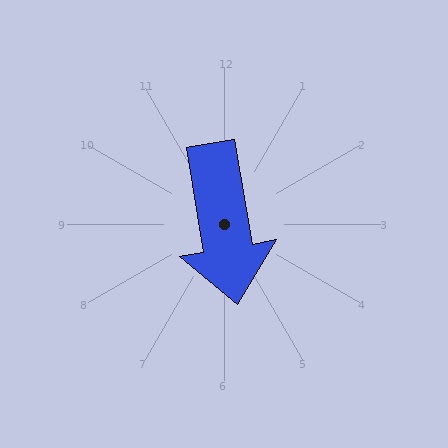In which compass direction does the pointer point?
South.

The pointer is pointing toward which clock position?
Roughly 6 o'clock.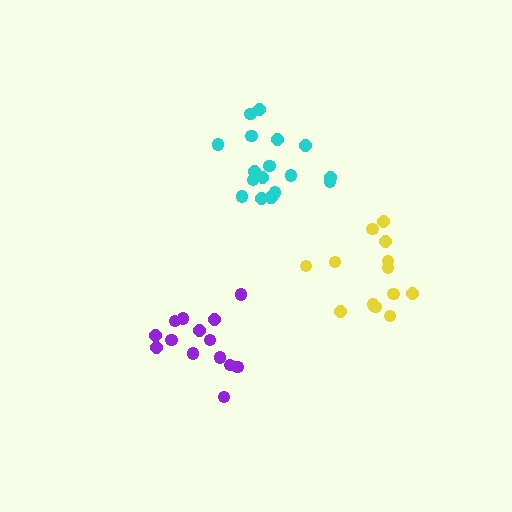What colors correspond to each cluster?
The clusters are colored: cyan, purple, yellow.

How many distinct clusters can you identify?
There are 3 distinct clusters.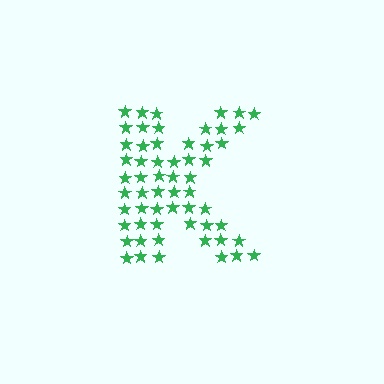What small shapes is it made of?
It is made of small stars.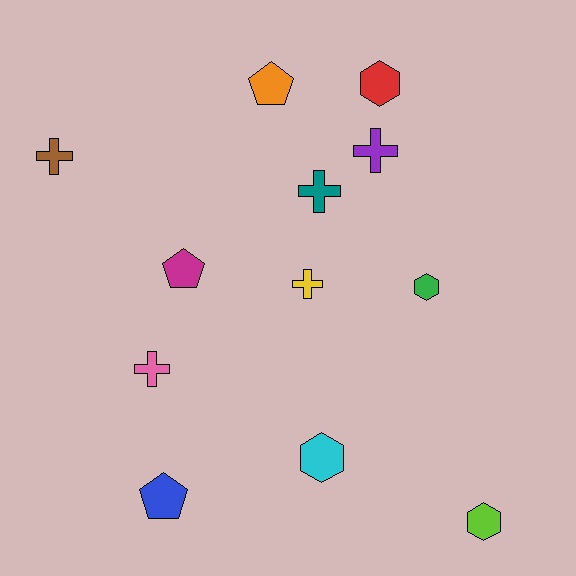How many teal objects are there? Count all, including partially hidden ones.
There is 1 teal object.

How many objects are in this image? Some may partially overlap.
There are 12 objects.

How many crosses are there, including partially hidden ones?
There are 5 crosses.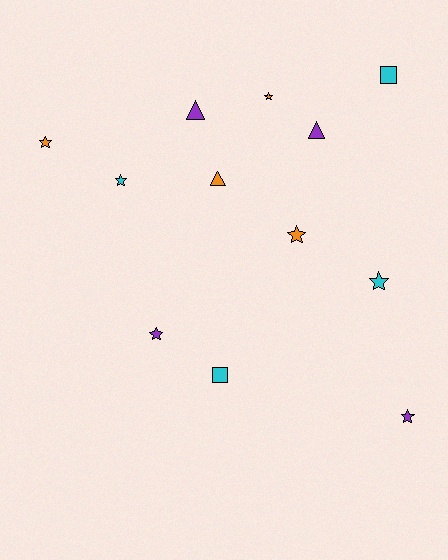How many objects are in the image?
There are 12 objects.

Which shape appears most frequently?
Star, with 7 objects.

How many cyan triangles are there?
There are no cyan triangles.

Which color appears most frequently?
Orange, with 4 objects.